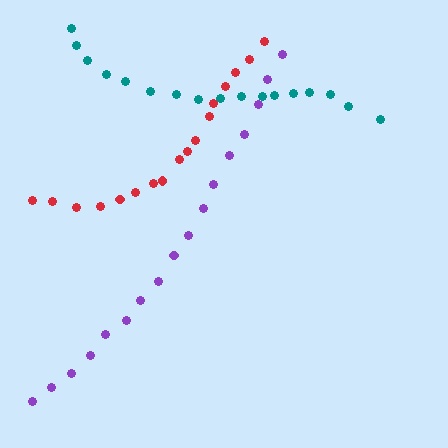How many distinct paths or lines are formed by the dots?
There are 3 distinct paths.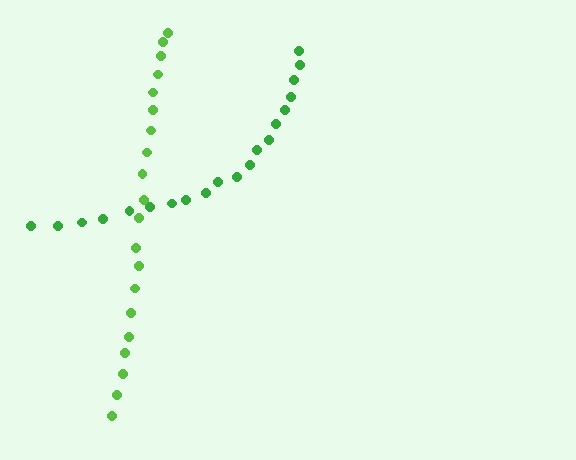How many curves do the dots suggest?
There are 2 distinct paths.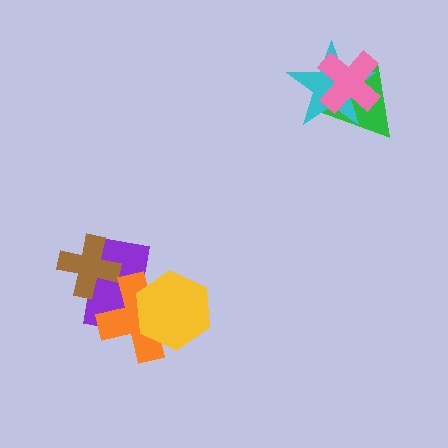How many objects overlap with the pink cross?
2 objects overlap with the pink cross.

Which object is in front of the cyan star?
The pink cross is in front of the cyan star.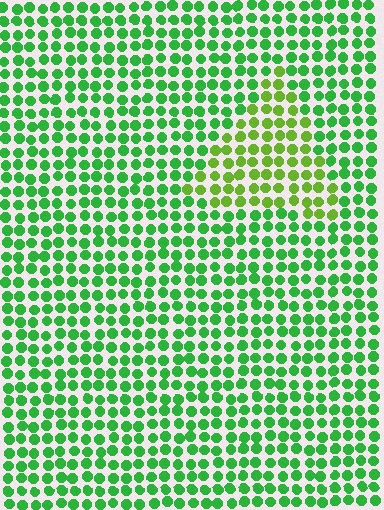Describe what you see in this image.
The image is filled with small green elements in a uniform arrangement. A triangle-shaped region is visible where the elements are tinted to a slightly different hue, forming a subtle color boundary.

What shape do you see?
I see a triangle.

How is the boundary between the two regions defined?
The boundary is defined purely by a slight shift in hue (about 33 degrees). Spacing, size, and orientation are identical on both sides.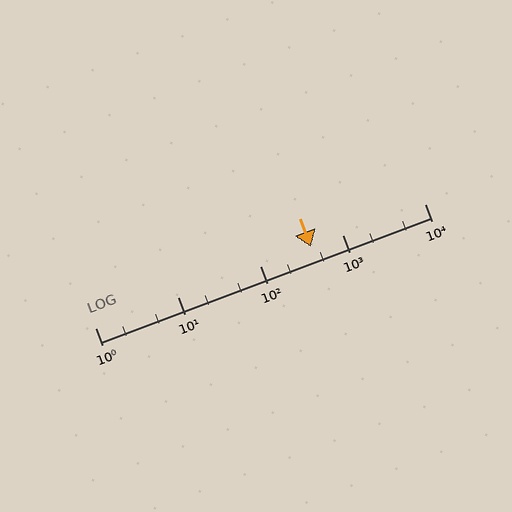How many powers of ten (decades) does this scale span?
The scale spans 4 decades, from 1 to 10000.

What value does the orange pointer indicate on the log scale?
The pointer indicates approximately 420.